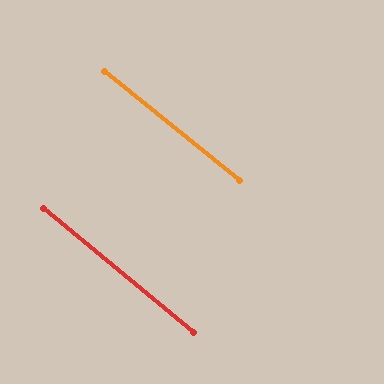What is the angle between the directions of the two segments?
Approximately 1 degree.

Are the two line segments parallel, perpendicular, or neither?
Parallel — their directions differ by only 0.9°.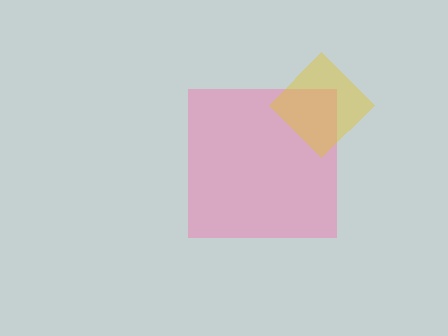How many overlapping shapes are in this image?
There are 2 overlapping shapes in the image.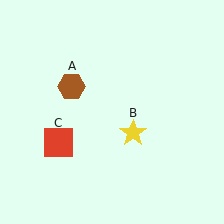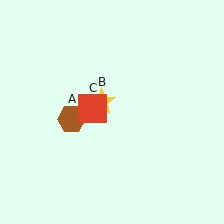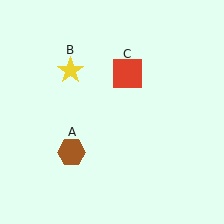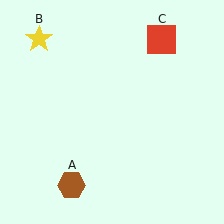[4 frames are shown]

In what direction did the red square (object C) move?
The red square (object C) moved up and to the right.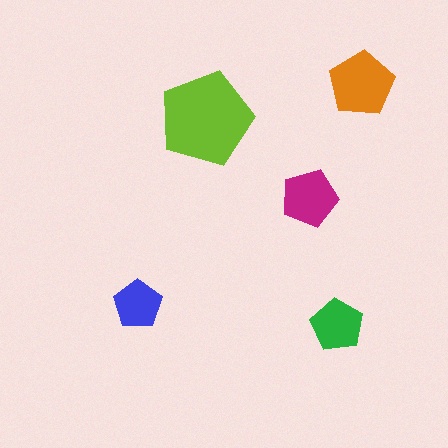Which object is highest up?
The orange pentagon is topmost.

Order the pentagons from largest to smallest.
the lime one, the orange one, the magenta one, the green one, the blue one.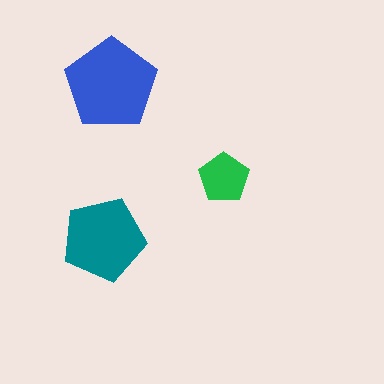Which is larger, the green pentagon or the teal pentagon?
The teal one.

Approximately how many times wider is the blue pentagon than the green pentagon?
About 2 times wider.